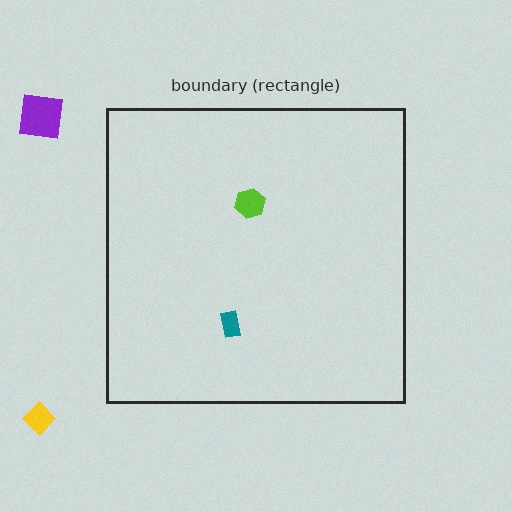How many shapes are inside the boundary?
2 inside, 2 outside.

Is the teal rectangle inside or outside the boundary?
Inside.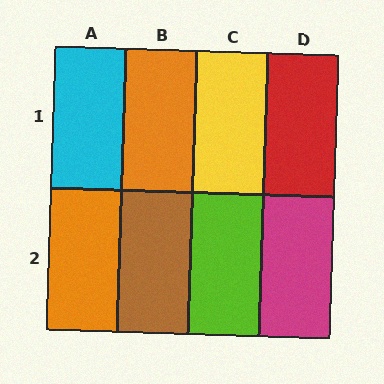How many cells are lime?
1 cell is lime.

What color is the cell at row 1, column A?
Cyan.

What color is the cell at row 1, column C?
Yellow.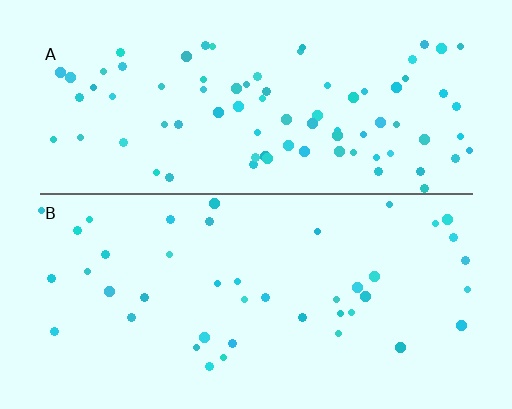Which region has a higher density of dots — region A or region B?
A (the top).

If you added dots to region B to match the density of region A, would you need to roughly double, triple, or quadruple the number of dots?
Approximately double.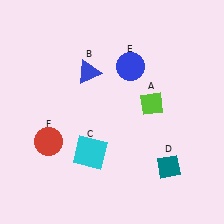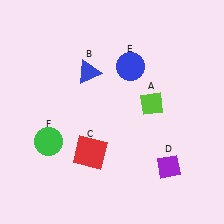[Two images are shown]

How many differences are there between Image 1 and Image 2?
There are 3 differences between the two images.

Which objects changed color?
C changed from cyan to red. D changed from teal to purple. F changed from red to green.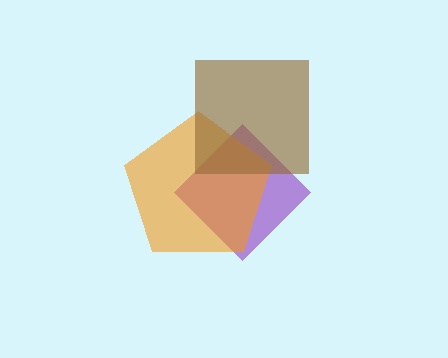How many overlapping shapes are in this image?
There are 3 overlapping shapes in the image.